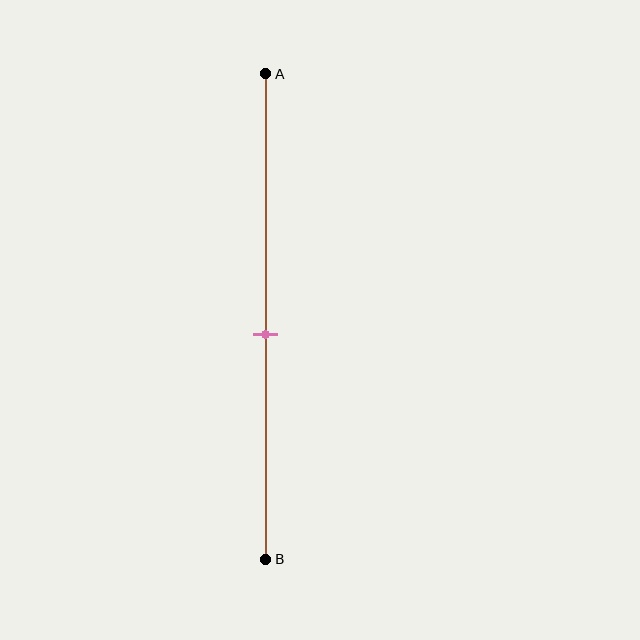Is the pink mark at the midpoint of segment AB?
No, the mark is at about 55% from A, not at the 50% midpoint.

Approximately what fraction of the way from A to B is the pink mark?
The pink mark is approximately 55% of the way from A to B.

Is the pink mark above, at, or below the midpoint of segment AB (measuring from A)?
The pink mark is below the midpoint of segment AB.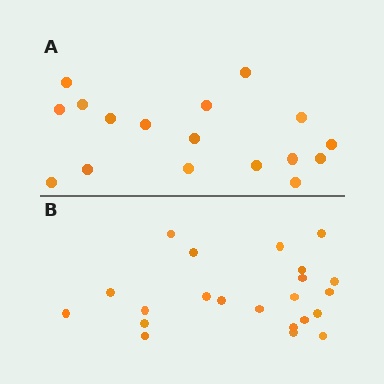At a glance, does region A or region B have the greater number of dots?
Region B (the bottom region) has more dots.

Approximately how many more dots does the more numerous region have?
Region B has about 5 more dots than region A.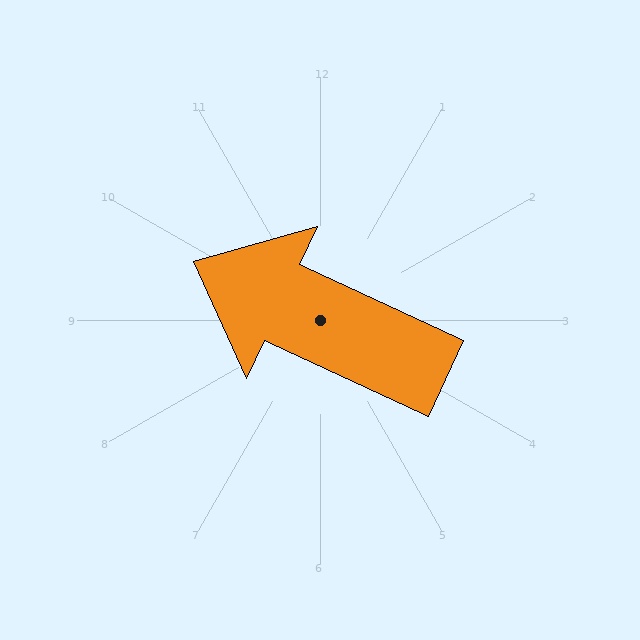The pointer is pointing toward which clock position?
Roughly 10 o'clock.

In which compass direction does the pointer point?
Northwest.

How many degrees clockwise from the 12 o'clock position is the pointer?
Approximately 295 degrees.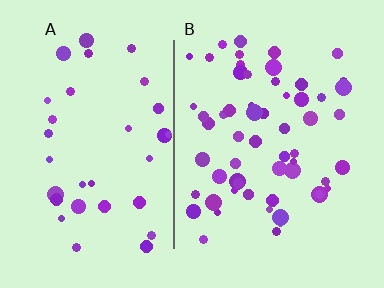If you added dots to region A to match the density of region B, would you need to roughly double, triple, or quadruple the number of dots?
Approximately double.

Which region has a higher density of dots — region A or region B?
B (the right).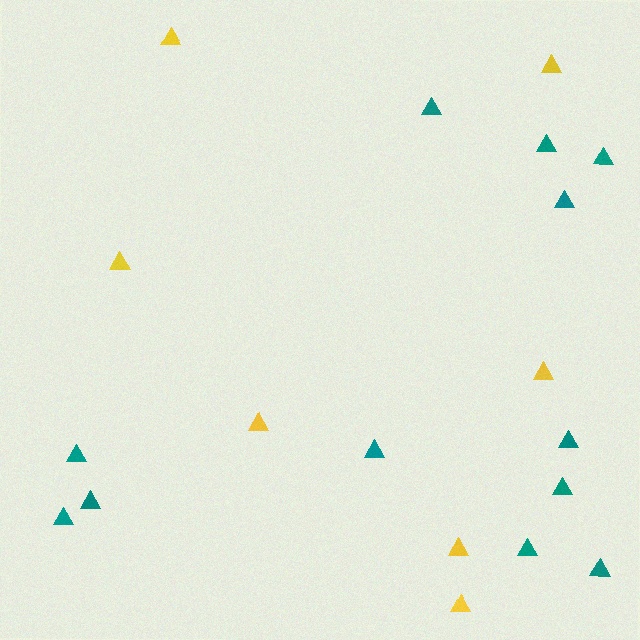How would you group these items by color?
There are 2 groups: one group of yellow triangles (7) and one group of teal triangles (12).